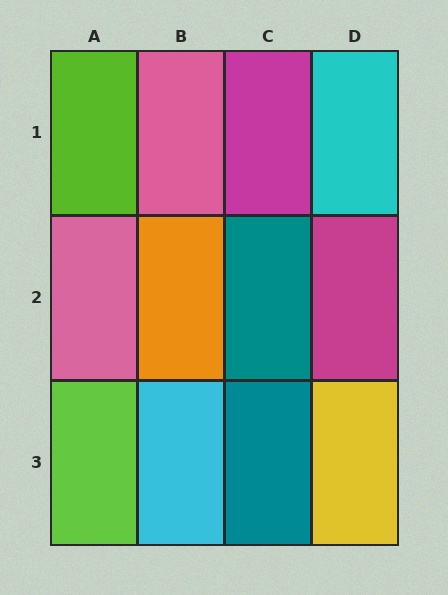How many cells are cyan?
2 cells are cyan.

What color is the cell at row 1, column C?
Magenta.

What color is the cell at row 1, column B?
Pink.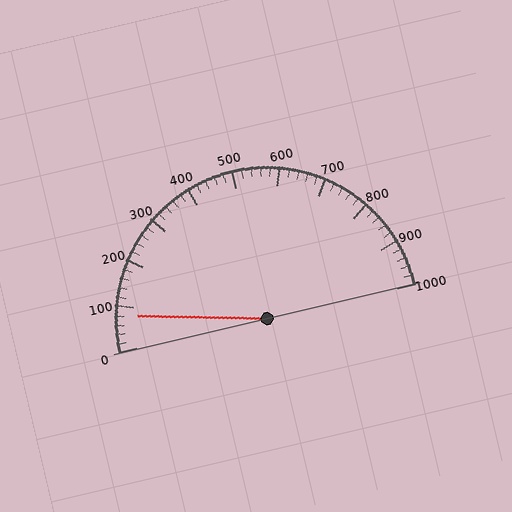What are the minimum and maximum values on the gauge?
The gauge ranges from 0 to 1000.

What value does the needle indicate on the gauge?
The needle indicates approximately 80.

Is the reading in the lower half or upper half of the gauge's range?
The reading is in the lower half of the range (0 to 1000).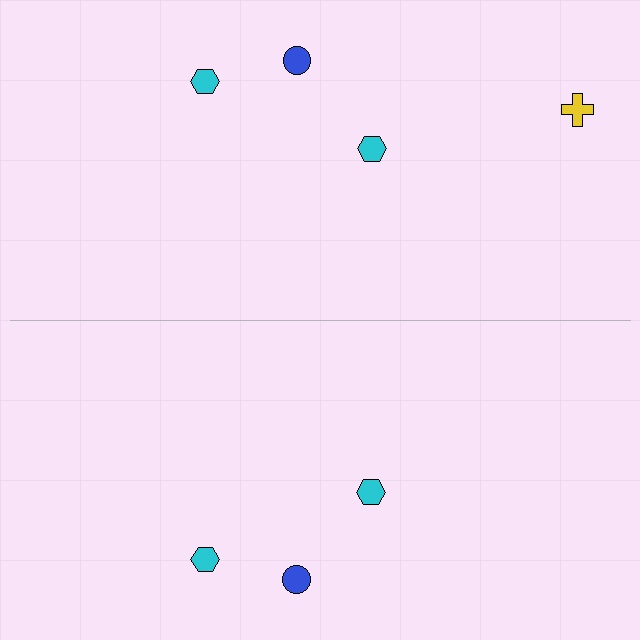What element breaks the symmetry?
A yellow cross is missing from the bottom side.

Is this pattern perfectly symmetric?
No, the pattern is not perfectly symmetric. A yellow cross is missing from the bottom side.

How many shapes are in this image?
There are 7 shapes in this image.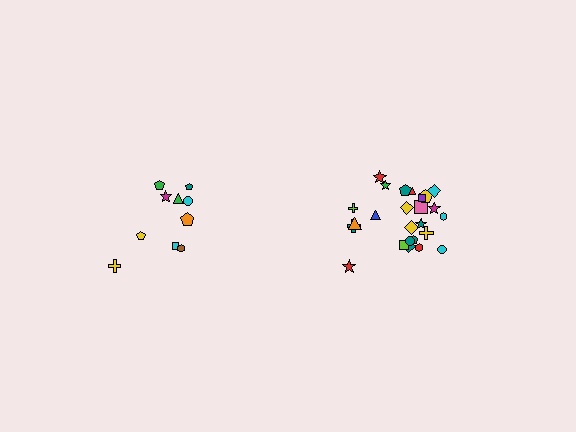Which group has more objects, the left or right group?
The right group.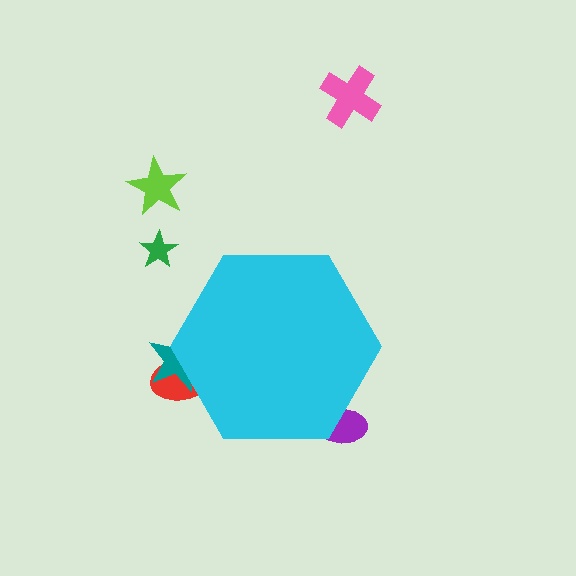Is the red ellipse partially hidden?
Yes, the red ellipse is partially hidden behind the cyan hexagon.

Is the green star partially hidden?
No, the green star is fully visible.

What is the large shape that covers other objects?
A cyan hexagon.